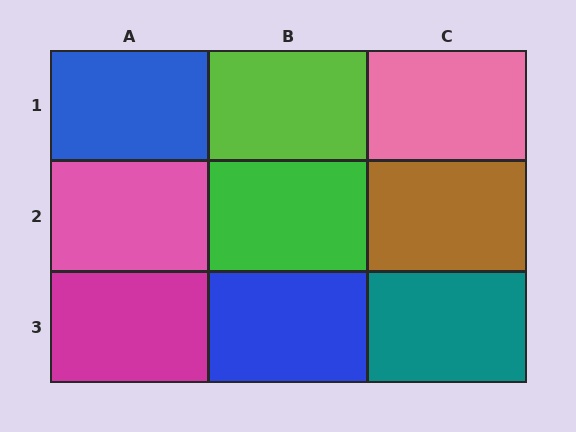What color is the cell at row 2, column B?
Green.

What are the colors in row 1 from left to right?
Blue, lime, pink.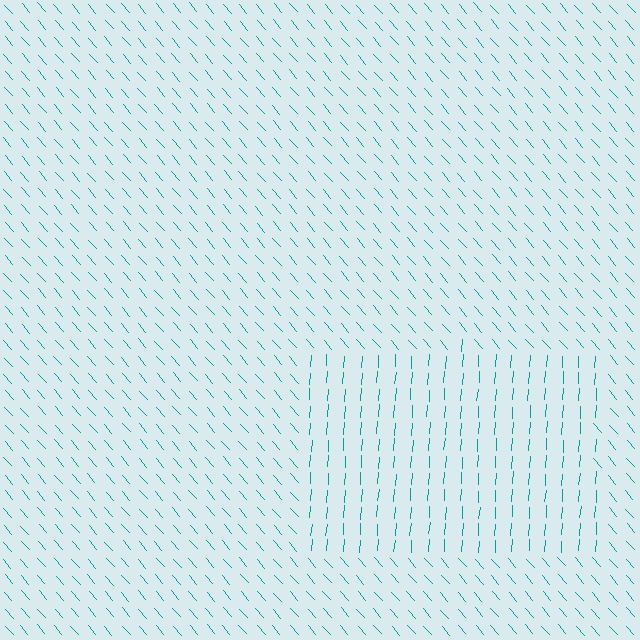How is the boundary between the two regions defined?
The boundary is defined purely by a change in line orientation (approximately 45 degrees difference). All lines are the same color and thickness.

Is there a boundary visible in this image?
Yes, there is a texture boundary formed by a change in line orientation.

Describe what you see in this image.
The image is filled with small teal line segments. A rectangle region in the image has lines oriented differently from the surrounding lines, creating a visible texture boundary.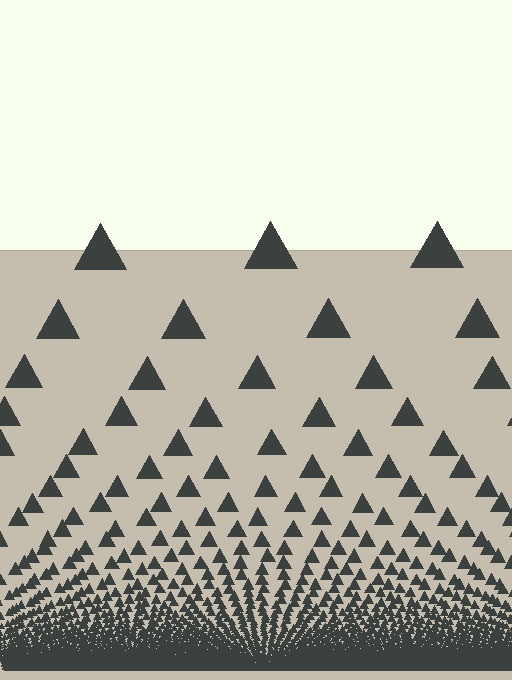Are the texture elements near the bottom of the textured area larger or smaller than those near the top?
Smaller. The gradient is inverted — elements near the bottom are smaller and denser.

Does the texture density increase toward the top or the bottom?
Density increases toward the bottom.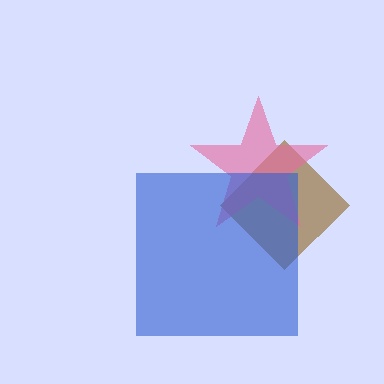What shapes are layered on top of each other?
The layered shapes are: a brown diamond, a pink star, a blue square.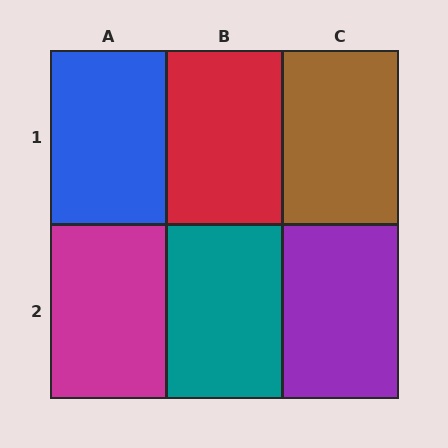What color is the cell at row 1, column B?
Red.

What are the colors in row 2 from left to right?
Magenta, teal, purple.